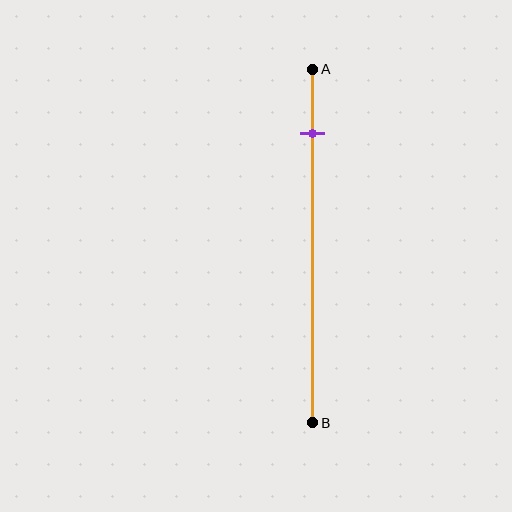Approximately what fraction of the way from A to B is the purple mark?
The purple mark is approximately 20% of the way from A to B.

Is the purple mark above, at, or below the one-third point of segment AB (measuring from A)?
The purple mark is above the one-third point of segment AB.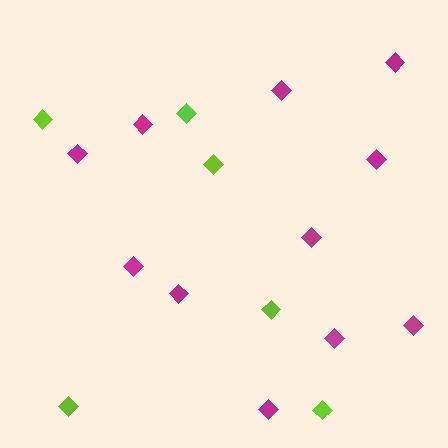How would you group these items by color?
There are 2 groups: one group of lime diamonds (6) and one group of magenta diamonds (11).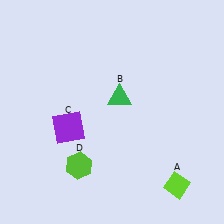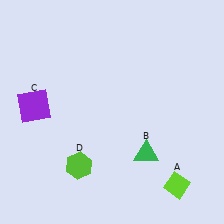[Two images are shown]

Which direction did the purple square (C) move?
The purple square (C) moved left.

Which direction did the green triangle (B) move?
The green triangle (B) moved down.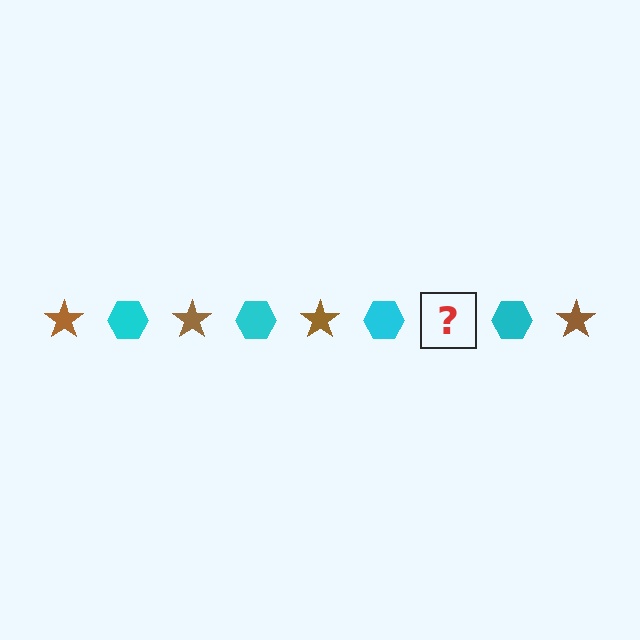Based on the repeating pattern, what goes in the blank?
The blank should be a brown star.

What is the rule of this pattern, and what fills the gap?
The rule is that the pattern alternates between brown star and cyan hexagon. The gap should be filled with a brown star.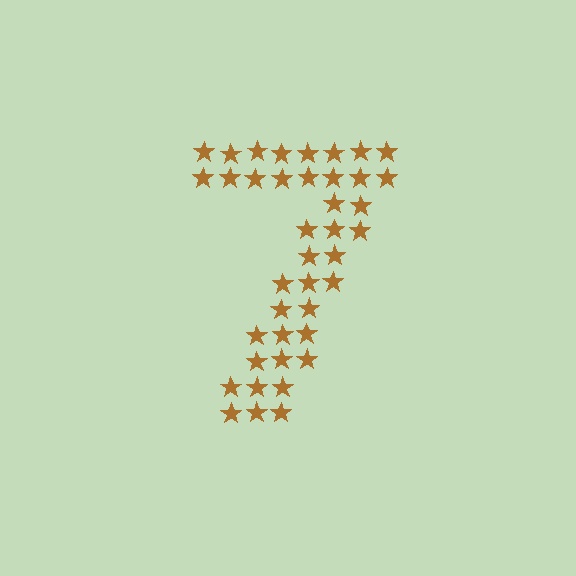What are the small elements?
The small elements are stars.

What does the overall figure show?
The overall figure shows the digit 7.